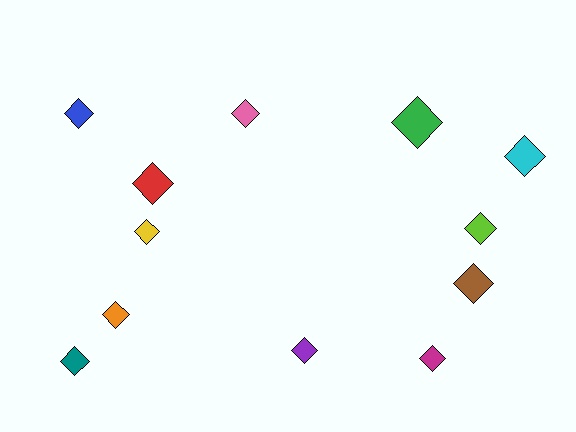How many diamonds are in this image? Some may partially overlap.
There are 12 diamonds.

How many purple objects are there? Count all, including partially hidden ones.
There is 1 purple object.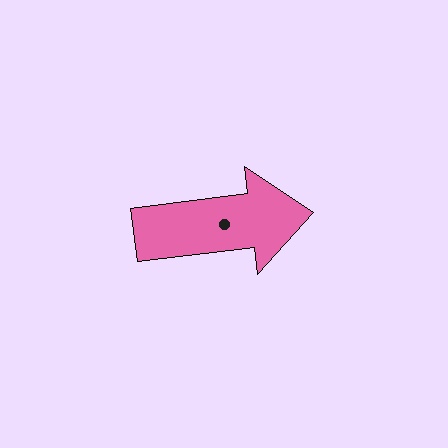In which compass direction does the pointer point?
East.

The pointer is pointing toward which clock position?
Roughly 3 o'clock.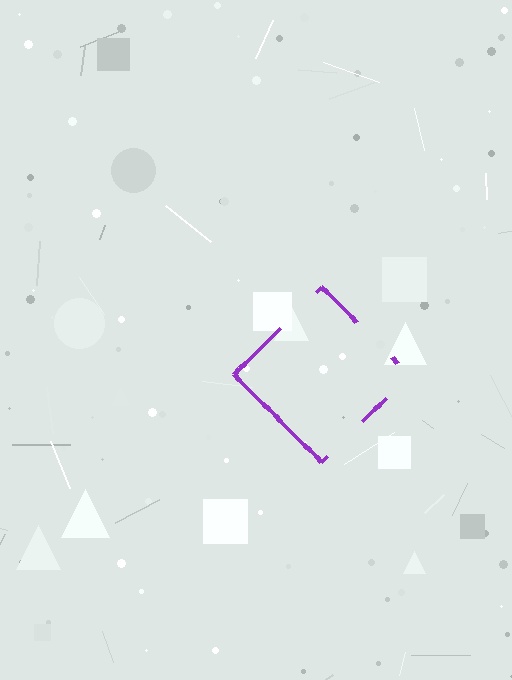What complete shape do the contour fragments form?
The contour fragments form a diamond.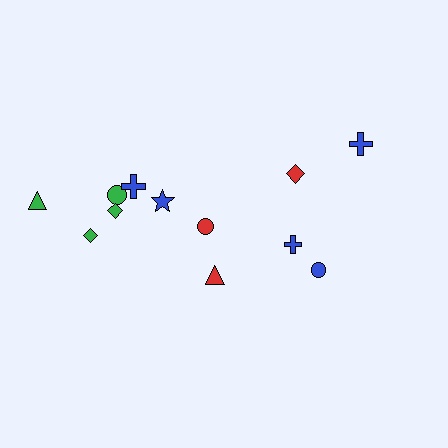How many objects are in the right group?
There are 4 objects.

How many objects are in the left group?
There are 8 objects.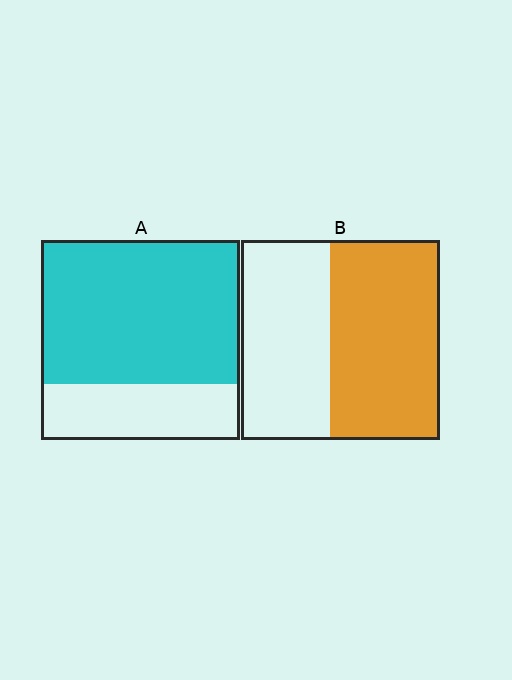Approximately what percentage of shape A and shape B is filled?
A is approximately 70% and B is approximately 55%.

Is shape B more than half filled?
Yes.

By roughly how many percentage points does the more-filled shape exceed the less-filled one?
By roughly 15 percentage points (A over B).